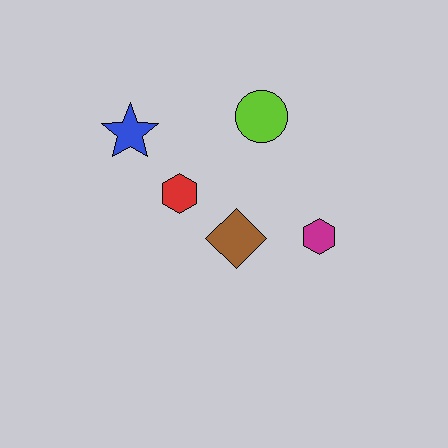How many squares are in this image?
There are no squares.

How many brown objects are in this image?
There is 1 brown object.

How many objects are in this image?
There are 5 objects.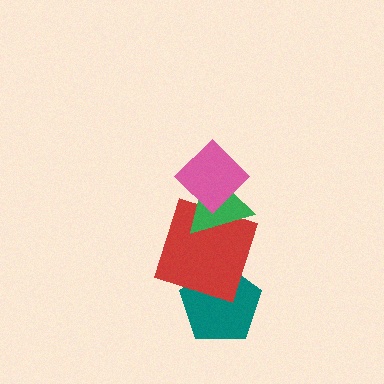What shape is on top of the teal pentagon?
The red square is on top of the teal pentagon.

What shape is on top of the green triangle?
The pink diamond is on top of the green triangle.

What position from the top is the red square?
The red square is 3rd from the top.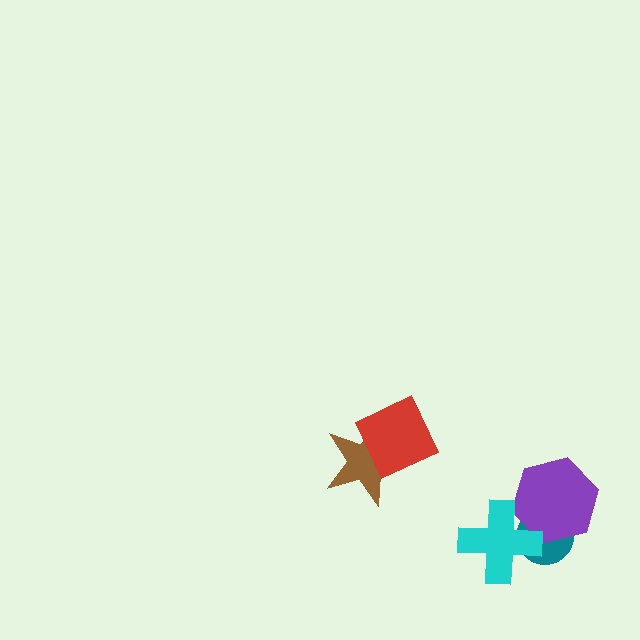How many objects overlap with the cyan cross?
2 objects overlap with the cyan cross.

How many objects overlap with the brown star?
1 object overlaps with the brown star.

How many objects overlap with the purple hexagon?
2 objects overlap with the purple hexagon.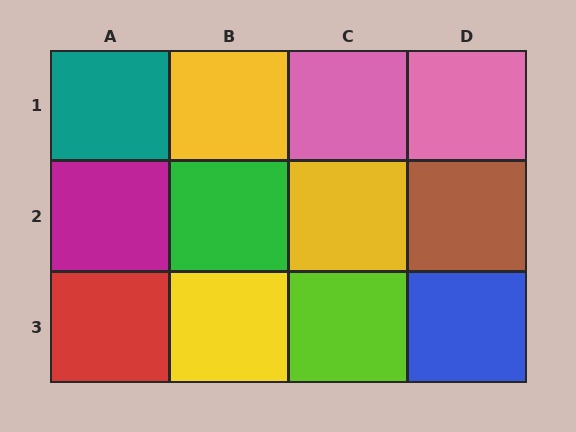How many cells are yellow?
3 cells are yellow.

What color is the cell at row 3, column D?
Blue.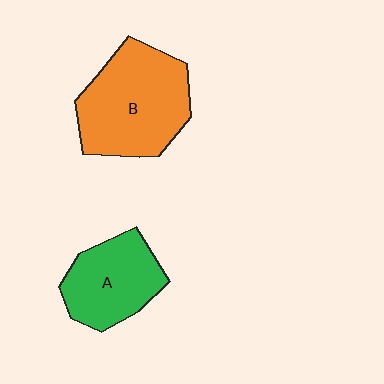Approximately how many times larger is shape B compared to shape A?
Approximately 1.4 times.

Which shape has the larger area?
Shape B (orange).